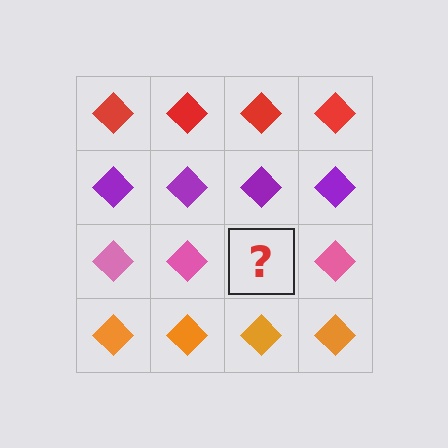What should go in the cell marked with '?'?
The missing cell should contain a pink diamond.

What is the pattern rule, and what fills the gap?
The rule is that each row has a consistent color. The gap should be filled with a pink diamond.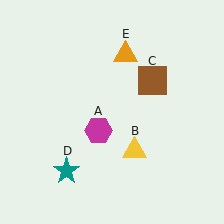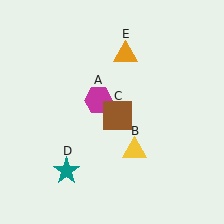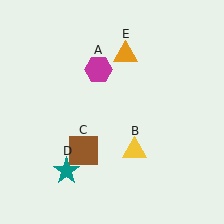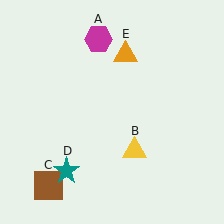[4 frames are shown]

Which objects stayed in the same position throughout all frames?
Yellow triangle (object B) and teal star (object D) and orange triangle (object E) remained stationary.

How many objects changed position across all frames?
2 objects changed position: magenta hexagon (object A), brown square (object C).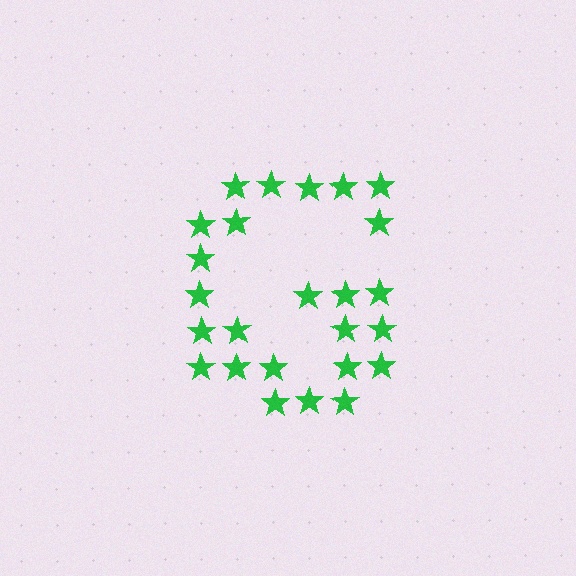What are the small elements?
The small elements are stars.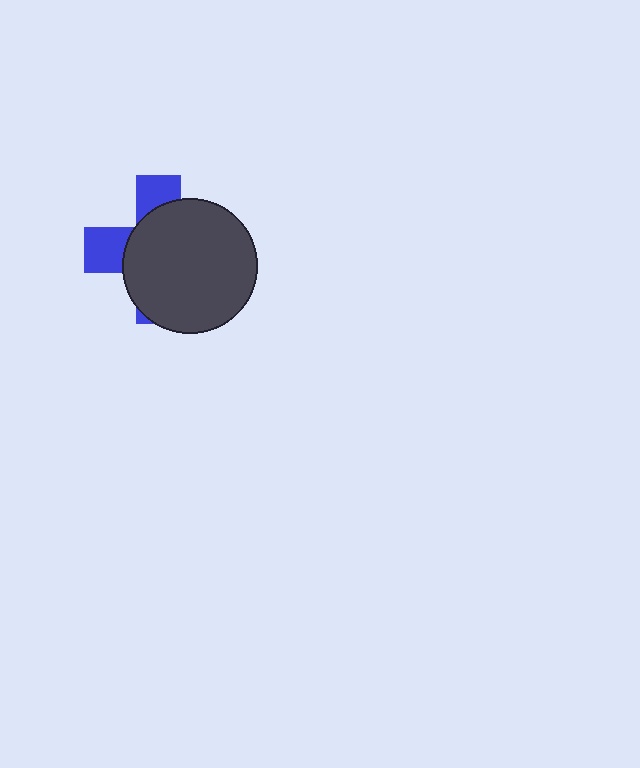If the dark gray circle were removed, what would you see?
You would see the complete blue cross.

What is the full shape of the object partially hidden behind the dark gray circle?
The partially hidden object is a blue cross.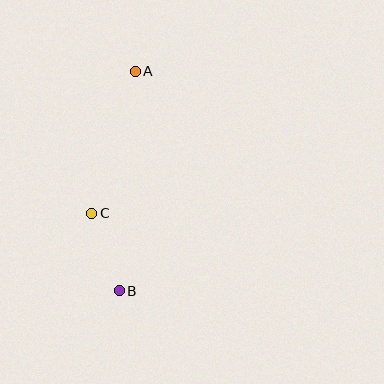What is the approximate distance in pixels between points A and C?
The distance between A and C is approximately 148 pixels.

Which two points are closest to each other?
Points B and C are closest to each other.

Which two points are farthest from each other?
Points A and B are farthest from each other.